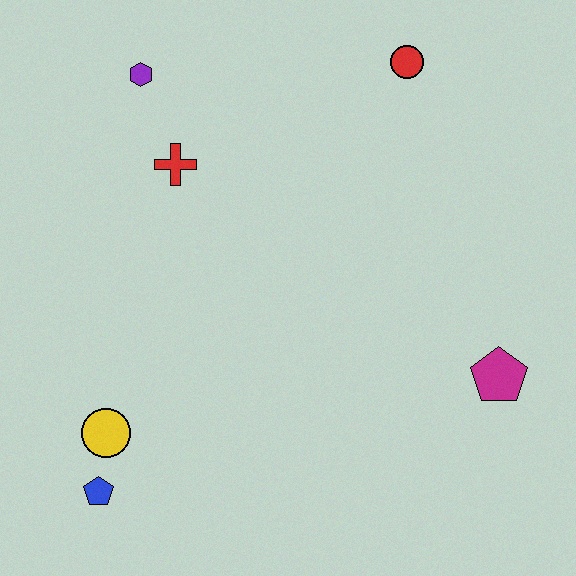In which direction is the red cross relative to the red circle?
The red cross is to the left of the red circle.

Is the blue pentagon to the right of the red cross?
No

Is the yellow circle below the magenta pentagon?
Yes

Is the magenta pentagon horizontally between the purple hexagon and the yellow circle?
No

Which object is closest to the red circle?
The red cross is closest to the red circle.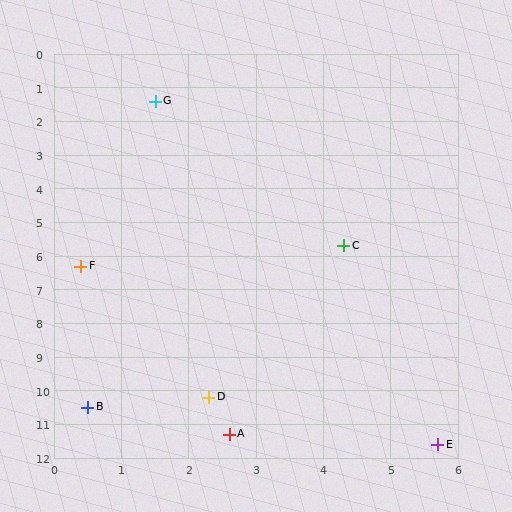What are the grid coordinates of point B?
Point B is at approximately (0.5, 10.5).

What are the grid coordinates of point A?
Point A is at approximately (2.6, 11.3).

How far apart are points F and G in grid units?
Points F and G are about 5.0 grid units apart.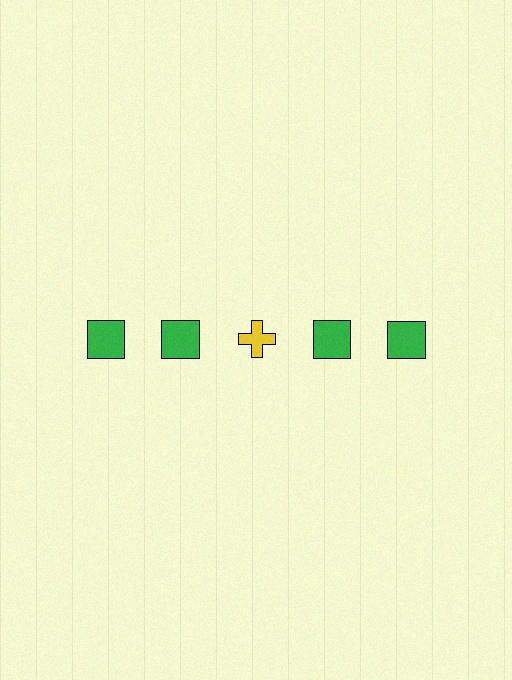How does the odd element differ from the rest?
It differs in both color (yellow instead of green) and shape (cross instead of square).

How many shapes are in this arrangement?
There are 5 shapes arranged in a grid pattern.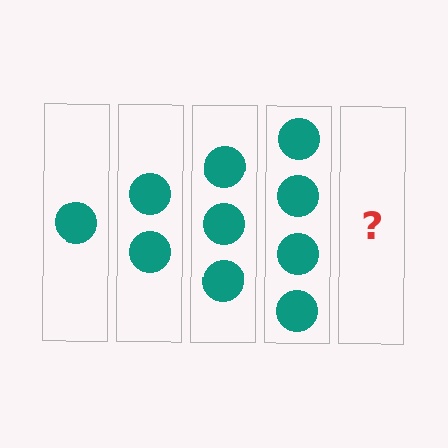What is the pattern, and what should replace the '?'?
The pattern is that each step adds one more circle. The '?' should be 5 circles.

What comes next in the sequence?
The next element should be 5 circles.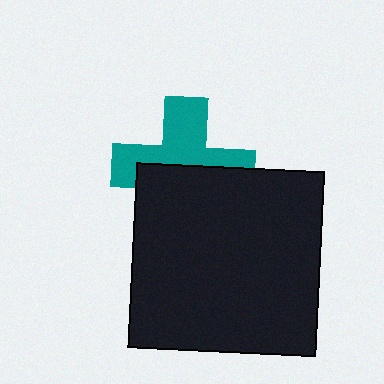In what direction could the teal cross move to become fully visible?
The teal cross could move up. That would shift it out from behind the black rectangle entirely.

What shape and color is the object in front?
The object in front is a black rectangle.